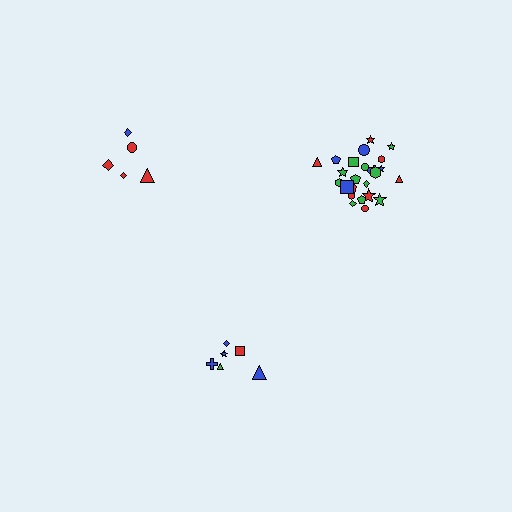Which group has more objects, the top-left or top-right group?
The top-right group.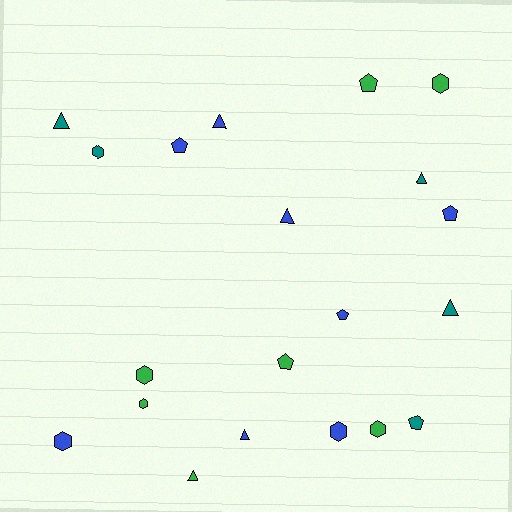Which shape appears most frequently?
Triangle, with 7 objects.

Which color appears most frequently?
Blue, with 8 objects.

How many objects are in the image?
There are 20 objects.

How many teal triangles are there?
There are 3 teal triangles.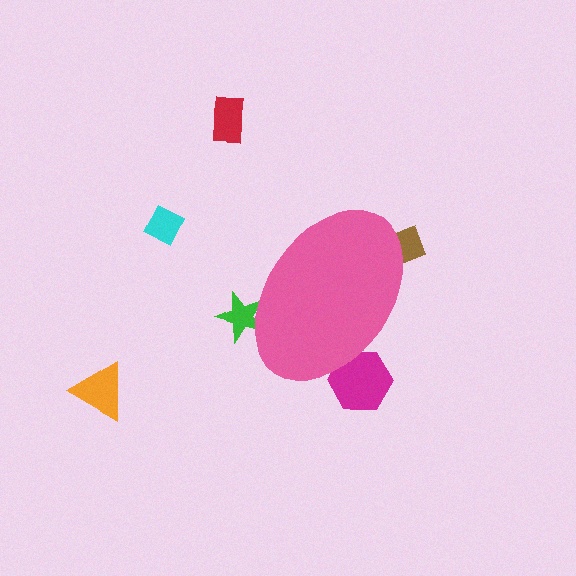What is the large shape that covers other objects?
A pink ellipse.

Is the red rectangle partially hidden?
No, the red rectangle is fully visible.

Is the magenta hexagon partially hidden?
Yes, the magenta hexagon is partially hidden behind the pink ellipse.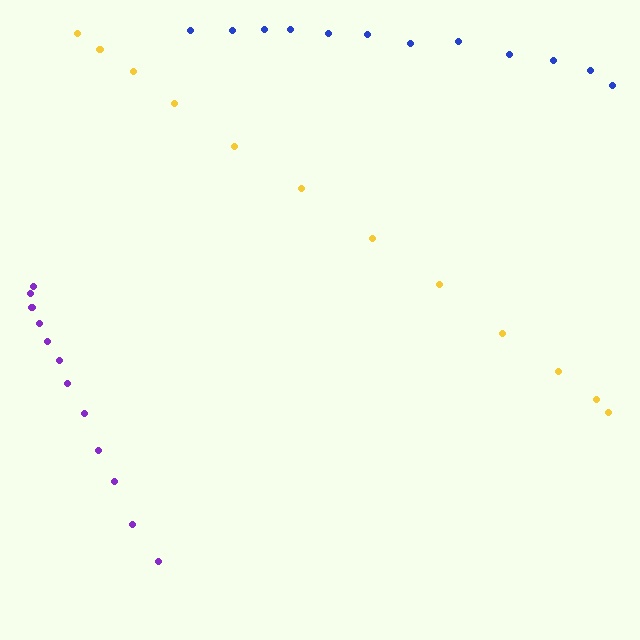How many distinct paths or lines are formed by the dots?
There are 3 distinct paths.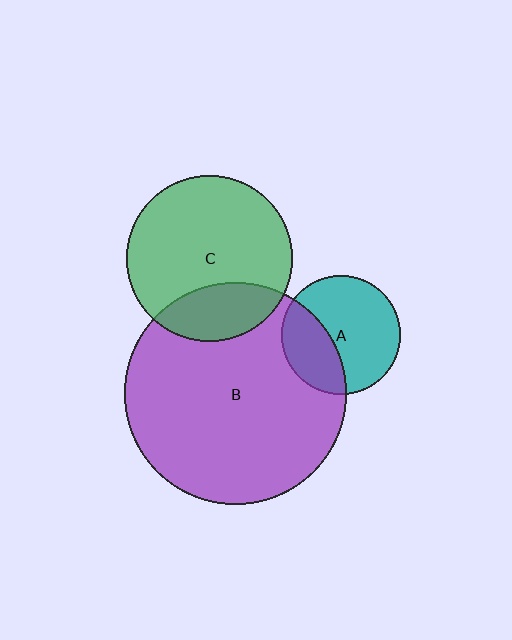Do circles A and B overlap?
Yes.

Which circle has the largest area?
Circle B (purple).